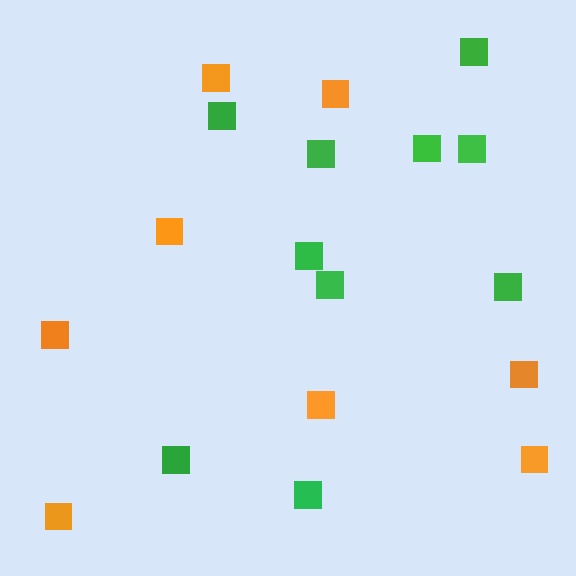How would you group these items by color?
There are 2 groups: one group of green squares (10) and one group of orange squares (8).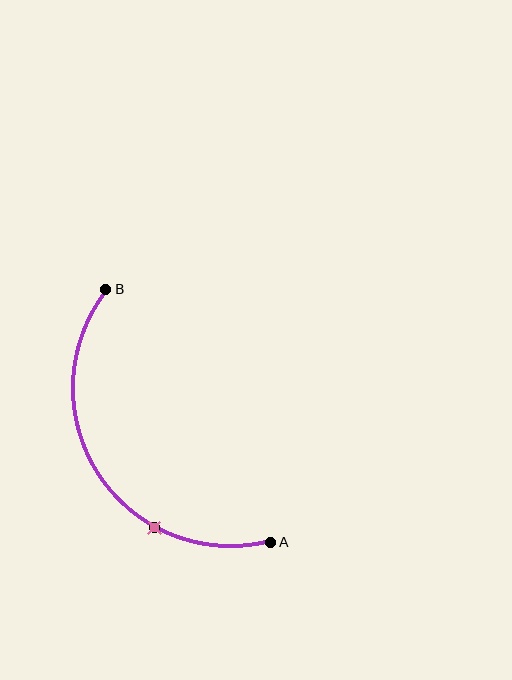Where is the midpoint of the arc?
The arc midpoint is the point on the curve farthest from the straight line joining A and B. It sits to the left of that line.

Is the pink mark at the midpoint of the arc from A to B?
No. The pink mark lies on the arc but is closer to endpoint A. The arc midpoint would be at the point on the curve equidistant along the arc from both A and B.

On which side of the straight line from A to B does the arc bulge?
The arc bulges to the left of the straight line connecting A and B.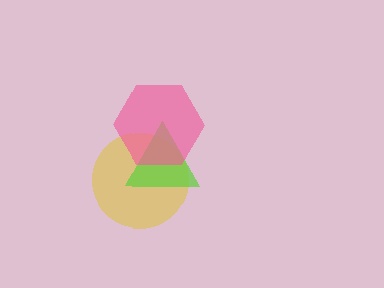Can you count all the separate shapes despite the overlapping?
Yes, there are 3 separate shapes.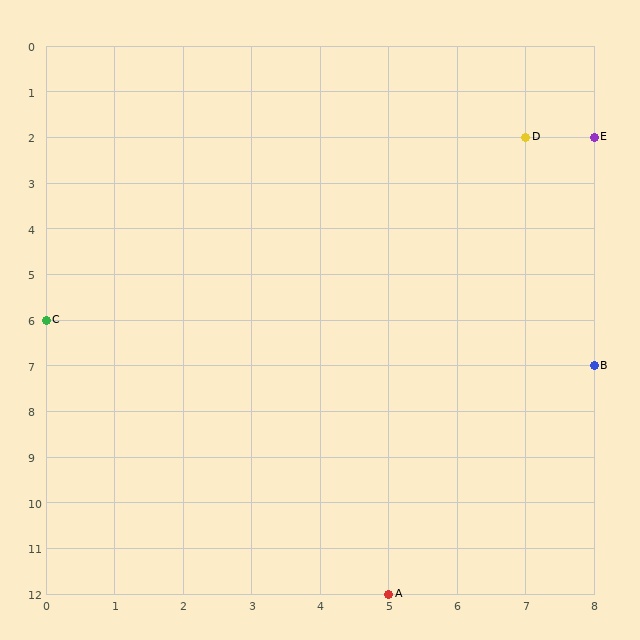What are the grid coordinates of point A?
Point A is at grid coordinates (5, 12).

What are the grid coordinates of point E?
Point E is at grid coordinates (8, 2).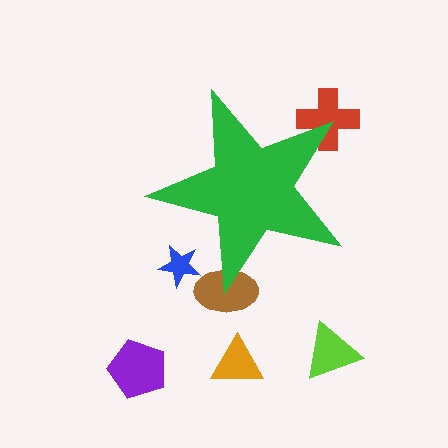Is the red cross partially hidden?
Yes, the red cross is partially hidden behind the green star.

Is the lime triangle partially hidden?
No, the lime triangle is fully visible.